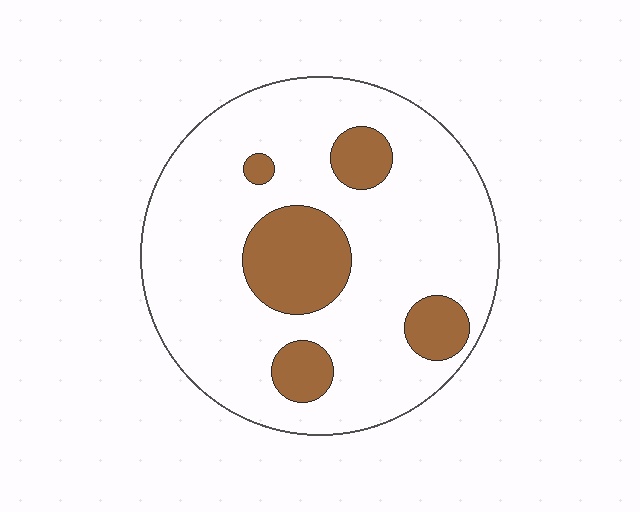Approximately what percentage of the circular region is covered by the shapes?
Approximately 20%.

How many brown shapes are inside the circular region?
5.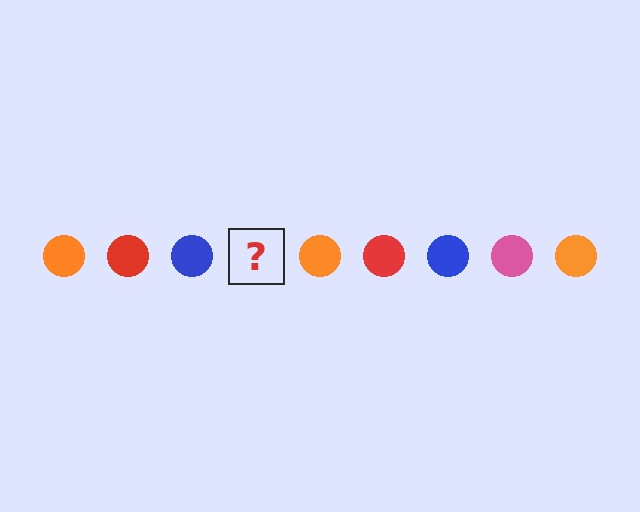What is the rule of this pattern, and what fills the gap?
The rule is that the pattern cycles through orange, red, blue, pink circles. The gap should be filled with a pink circle.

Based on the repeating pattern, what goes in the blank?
The blank should be a pink circle.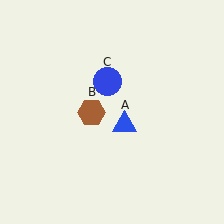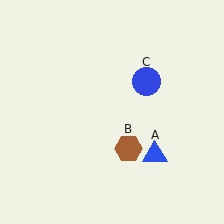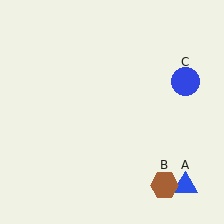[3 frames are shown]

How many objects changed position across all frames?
3 objects changed position: blue triangle (object A), brown hexagon (object B), blue circle (object C).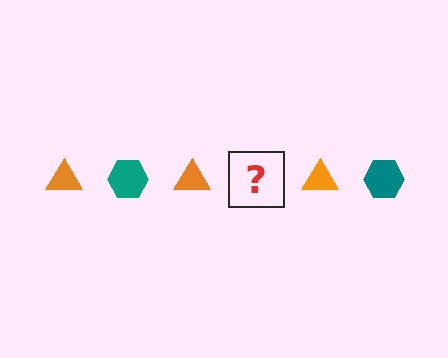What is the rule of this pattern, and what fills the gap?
The rule is that the pattern alternates between orange triangle and teal hexagon. The gap should be filled with a teal hexagon.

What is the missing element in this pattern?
The missing element is a teal hexagon.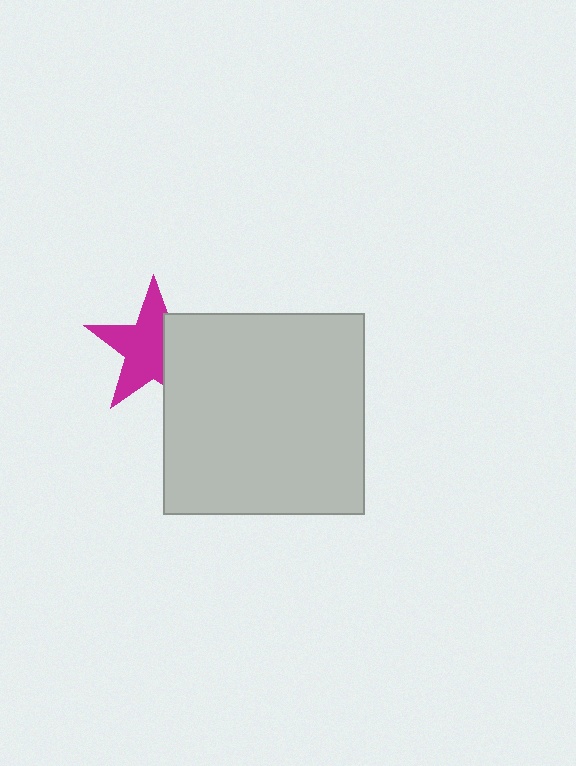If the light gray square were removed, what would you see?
You would see the complete magenta star.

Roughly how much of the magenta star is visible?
About half of it is visible (roughly 65%).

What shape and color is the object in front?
The object in front is a light gray square.